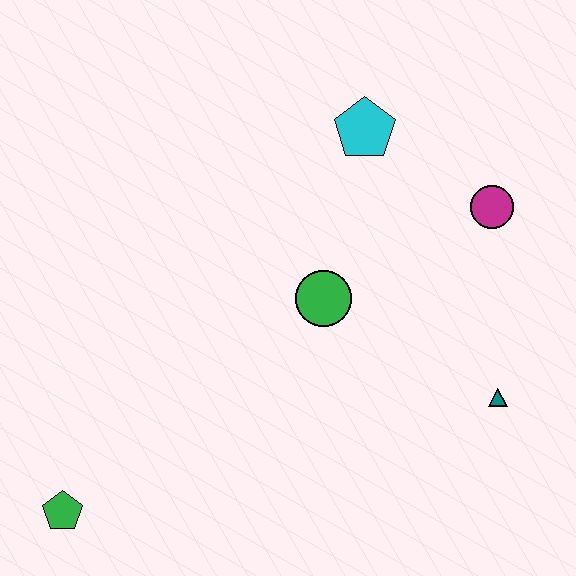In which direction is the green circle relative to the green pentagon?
The green circle is to the right of the green pentagon.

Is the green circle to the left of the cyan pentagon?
Yes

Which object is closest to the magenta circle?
The cyan pentagon is closest to the magenta circle.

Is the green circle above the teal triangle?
Yes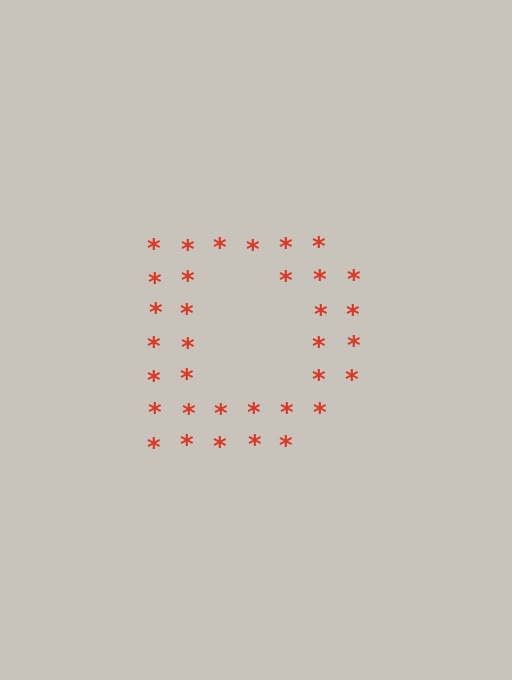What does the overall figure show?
The overall figure shows the letter D.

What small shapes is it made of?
It is made of small asterisks.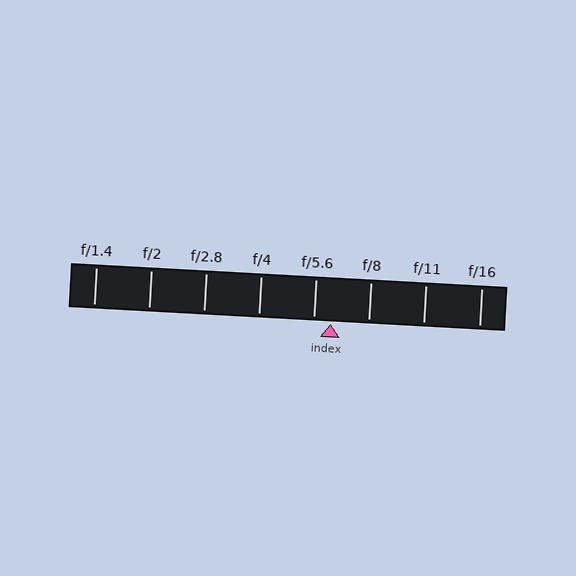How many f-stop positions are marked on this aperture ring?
There are 8 f-stop positions marked.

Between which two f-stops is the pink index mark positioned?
The index mark is between f/5.6 and f/8.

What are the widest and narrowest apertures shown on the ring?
The widest aperture shown is f/1.4 and the narrowest is f/16.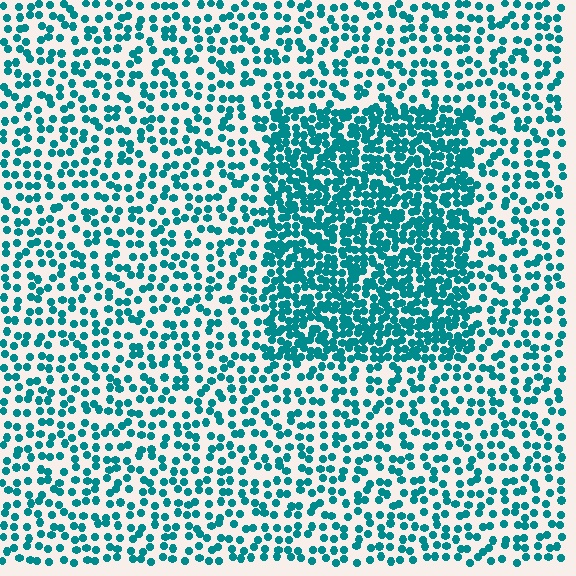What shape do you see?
I see a rectangle.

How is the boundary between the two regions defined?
The boundary is defined by a change in element density (approximately 2.2x ratio). All elements are the same color, size, and shape.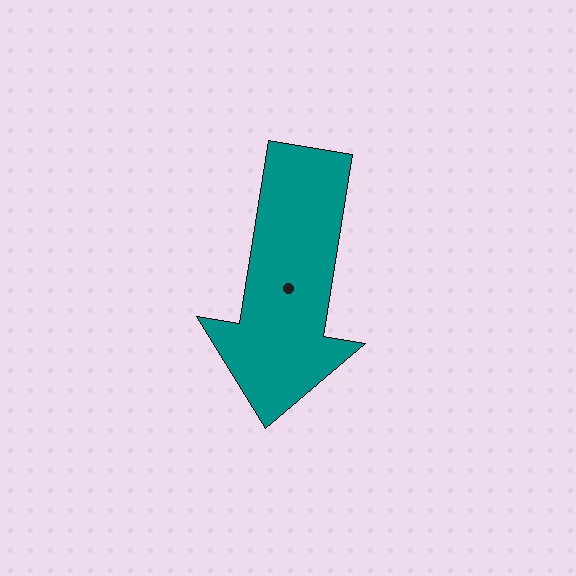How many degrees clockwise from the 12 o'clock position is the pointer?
Approximately 189 degrees.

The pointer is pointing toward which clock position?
Roughly 6 o'clock.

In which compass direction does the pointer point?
South.